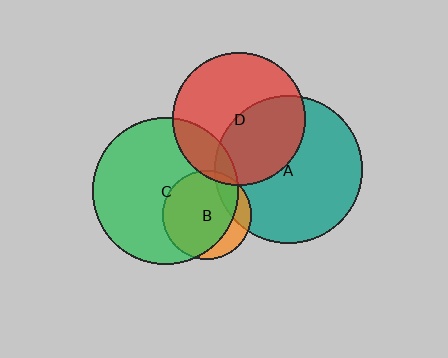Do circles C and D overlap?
Yes.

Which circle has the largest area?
Circle A (teal).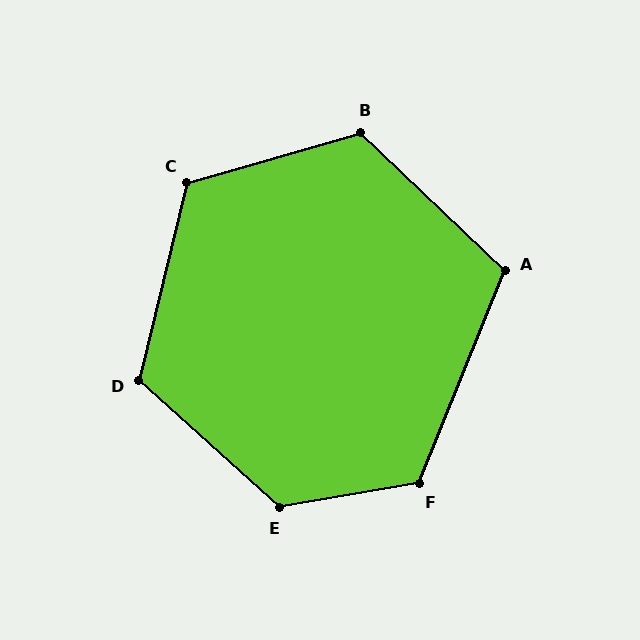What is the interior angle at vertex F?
Approximately 121 degrees (obtuse).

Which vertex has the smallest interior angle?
A, at approximately 112 degrees.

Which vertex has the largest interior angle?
E, at approximately 129 degrees.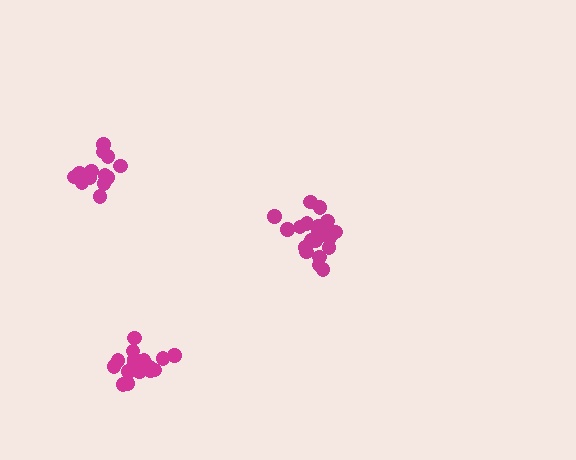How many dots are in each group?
Group 1: 15 dots, Group 2: 18 dots, Group 3: 20 dots (53 total).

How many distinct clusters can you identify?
There are 3 distinct clusters.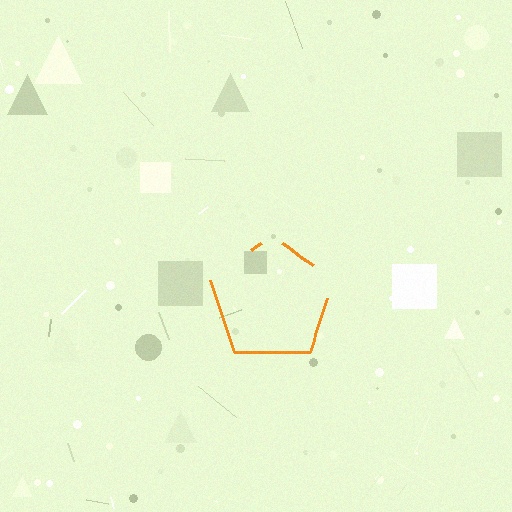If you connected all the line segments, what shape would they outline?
They would outline a pentagon.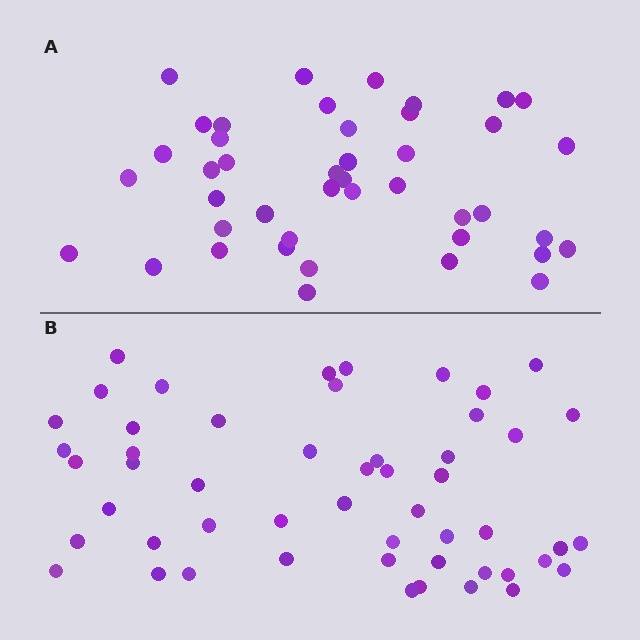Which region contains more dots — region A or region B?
Region B (the bottom region) has more dots.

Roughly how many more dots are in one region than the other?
Region B has roughly 8 or so more dots than region A.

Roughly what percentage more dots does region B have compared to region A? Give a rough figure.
About 20% more.